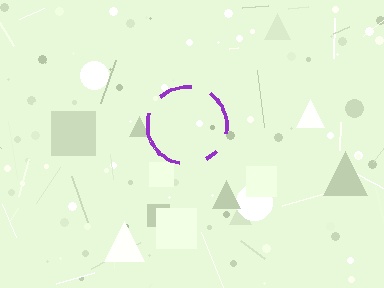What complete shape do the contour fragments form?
The contour fragments form a circle.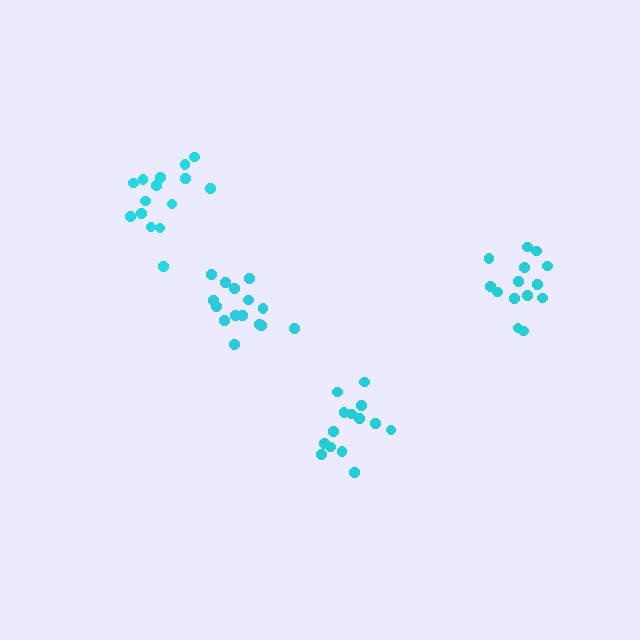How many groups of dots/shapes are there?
There are 4 groups.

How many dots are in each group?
Group 1: 15 dots, Group 2: 15 dots, Group 3: 14 dots, Group 4: 14 dots (58 total).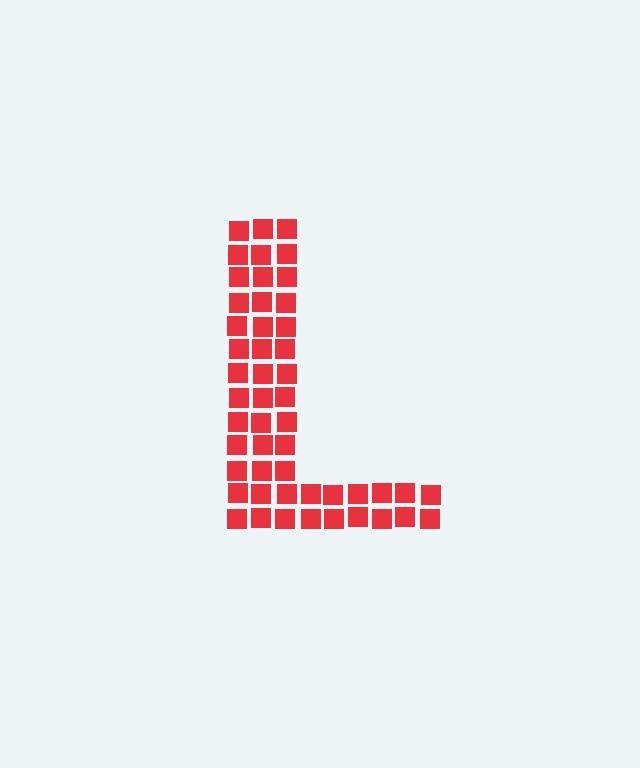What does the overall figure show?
The overall figure shows the letter L.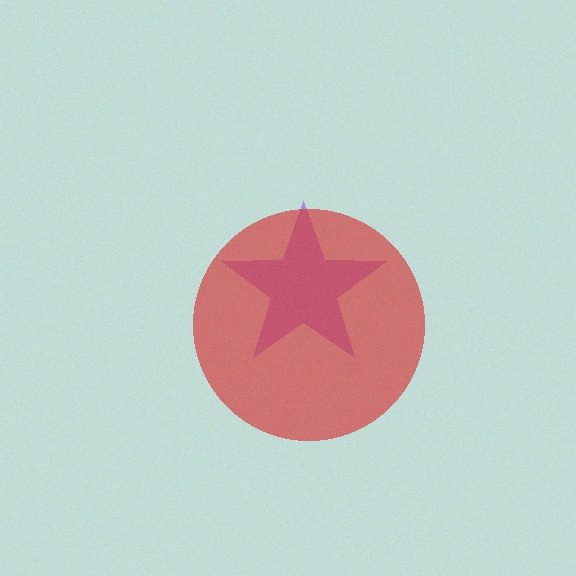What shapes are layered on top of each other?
The layered shapes are: a purple star, a red circle.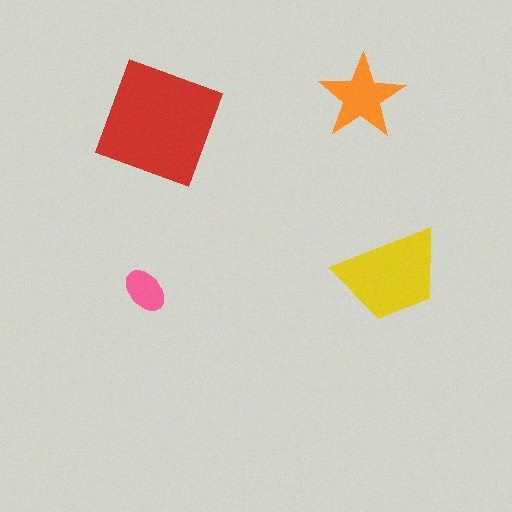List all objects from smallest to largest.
The pink ellipse, the orange star, the yellow trapezoid, the red square.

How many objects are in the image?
There are 4 objects in the image.